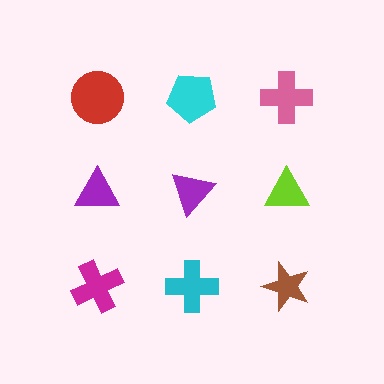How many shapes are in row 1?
3 shapes.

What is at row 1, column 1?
A red circle.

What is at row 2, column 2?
A purple triangle.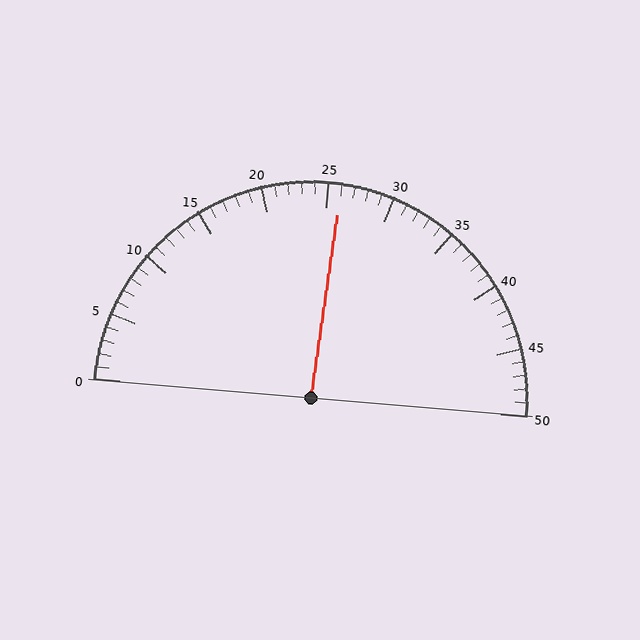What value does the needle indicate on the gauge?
The needle indicates approximately 26.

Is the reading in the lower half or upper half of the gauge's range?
The reading is in the upper half of the range (0 to 50).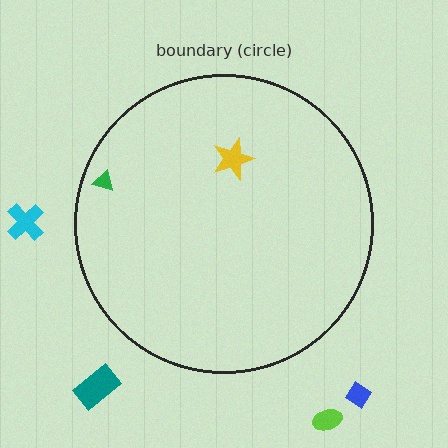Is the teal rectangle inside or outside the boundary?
Outside.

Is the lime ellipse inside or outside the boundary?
Outside.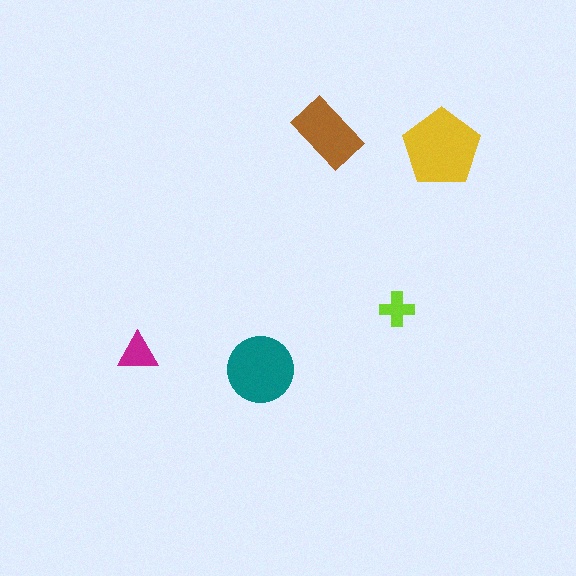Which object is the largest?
The yellow pentagon.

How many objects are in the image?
There are 5 objects in the image.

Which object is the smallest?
The lime cross.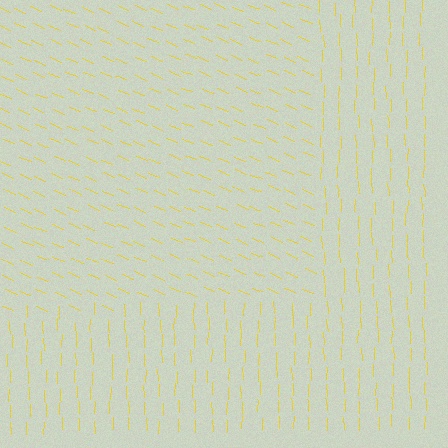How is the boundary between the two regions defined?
The boundary is defined purely by a change in line orientation (approximately 67 degrees difference). All lines are the same color and thickness.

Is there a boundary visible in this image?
Yes, there is a texture boundary formed by a change in line orientation.